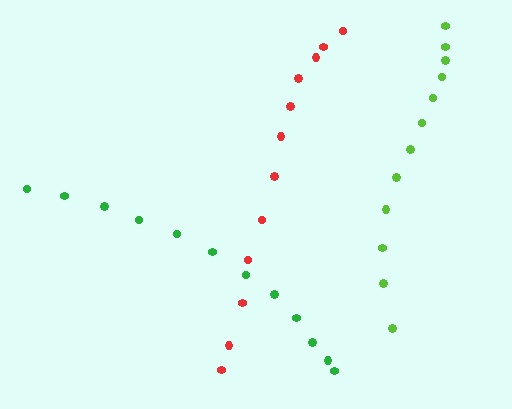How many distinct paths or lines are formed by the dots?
There are 3 distinct paths.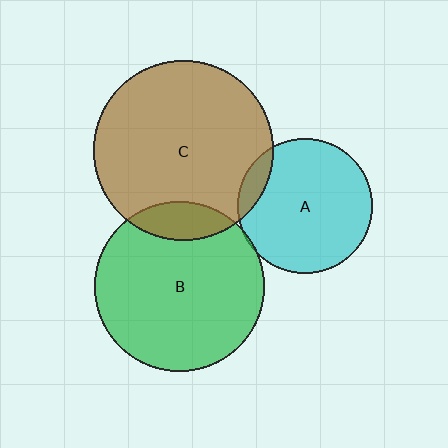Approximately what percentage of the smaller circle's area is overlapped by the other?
Approximately 10%.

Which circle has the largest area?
Circle C (brown).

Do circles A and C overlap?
Yes.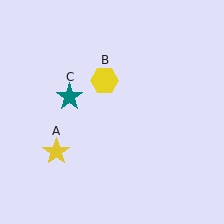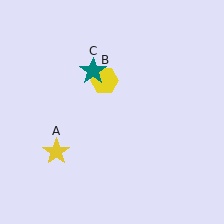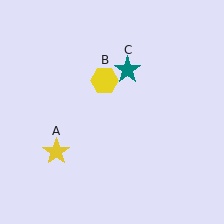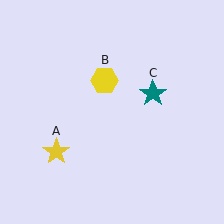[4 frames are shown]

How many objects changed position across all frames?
1 object changed position: teal star (object C).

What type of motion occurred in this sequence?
The teal star (object C) rotated clockwise around the center of the scene.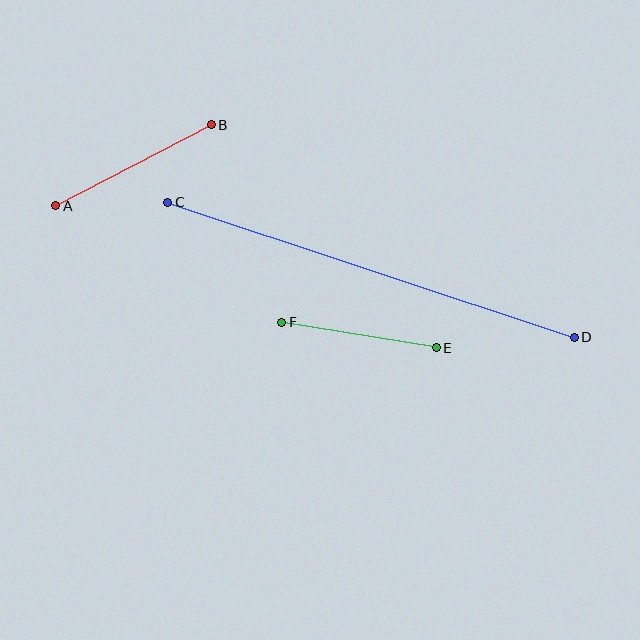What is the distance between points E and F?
The distance is approximately 157 pixels.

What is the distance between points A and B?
The distance is approximately 175 pixels.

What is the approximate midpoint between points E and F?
The midpoint is at approximately (359, 335) pixels.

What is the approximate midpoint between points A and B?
The midpoint is at approximately (134, 165) pixels.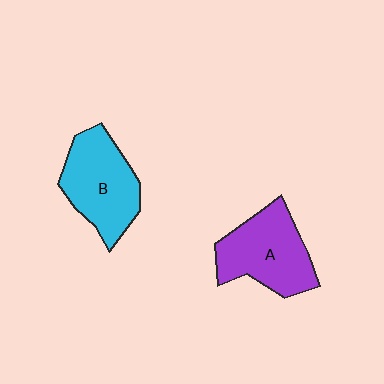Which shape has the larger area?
Shape A (purple).